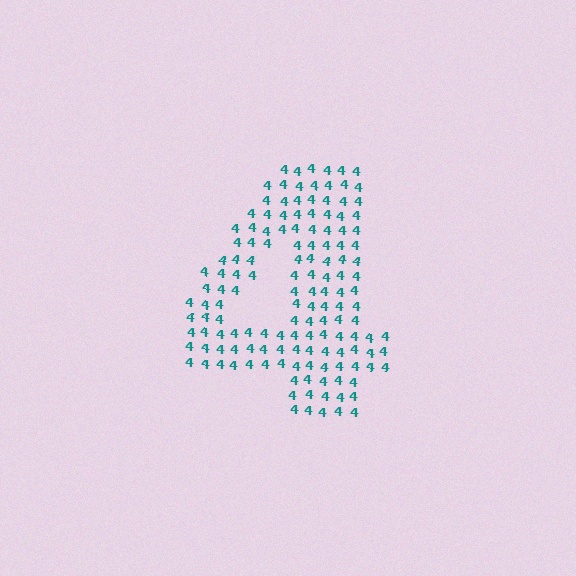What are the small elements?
The small elements are digit 4's.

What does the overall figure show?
The overall figure shows the digit 4.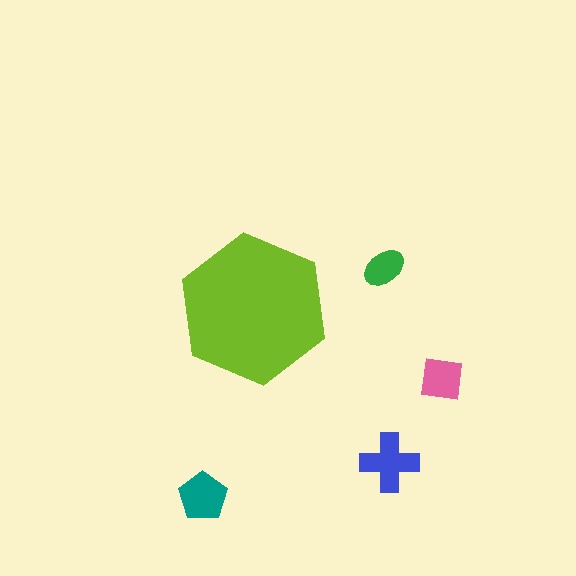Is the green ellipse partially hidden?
No, the green ellipse is fully visible.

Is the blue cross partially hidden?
No, the blue cross is fully visible.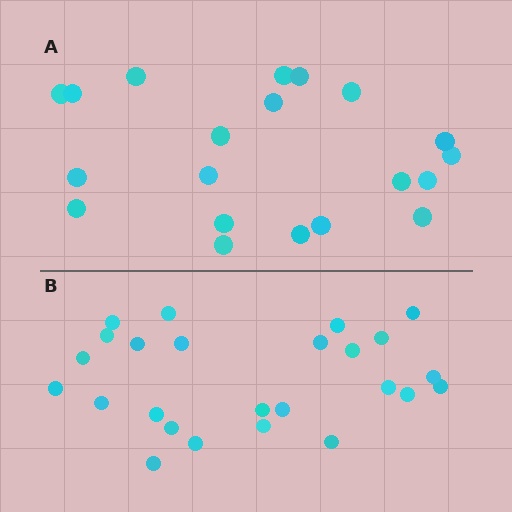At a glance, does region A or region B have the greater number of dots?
Region B (the bottom region) has more dots.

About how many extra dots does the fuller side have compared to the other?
Region B has about 5 more dots than region A.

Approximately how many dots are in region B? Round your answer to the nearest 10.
About 20 dots. (The exact count is 25, which rounds to 20.)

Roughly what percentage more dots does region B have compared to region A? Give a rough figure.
About 25% more.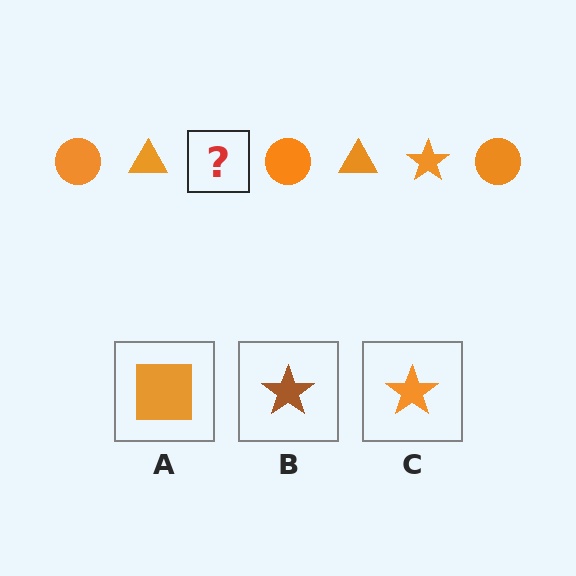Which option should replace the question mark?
Option C.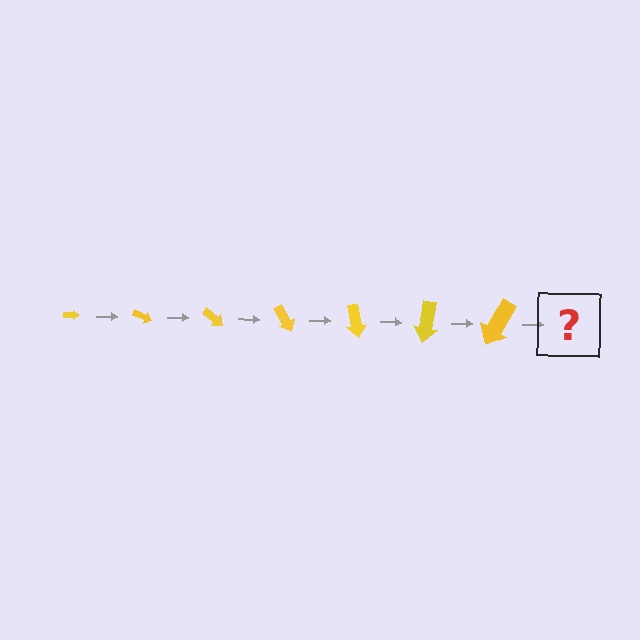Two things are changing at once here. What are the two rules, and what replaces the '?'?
The two rules are that the arrow grows larger each step and it rotates 20 degrees each step. The '?' should be an arrow, larger than the previous one and rotated 140 degrees from the start.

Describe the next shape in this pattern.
It should be an arrow, larger than the previous one and rotated 140 degrees from the start.